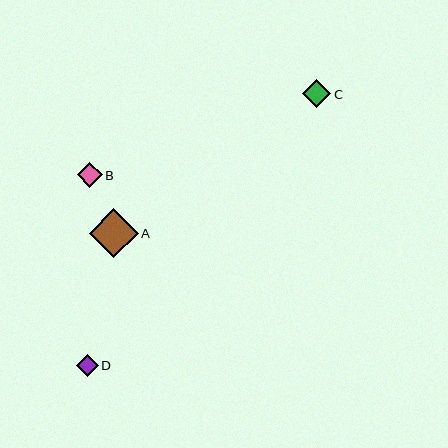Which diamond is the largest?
Diamond A is the largest with a size of approximately 49 pixels.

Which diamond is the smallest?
Diamond D is the smallest with a size of approximately 22 pixels.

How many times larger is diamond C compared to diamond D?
Diamond C is approximately 1.3 times the size of diamond D.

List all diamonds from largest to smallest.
From largest to smallest: A, C, B, D.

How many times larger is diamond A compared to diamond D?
Diamond A is approximately 2.2 times the size of diamond D.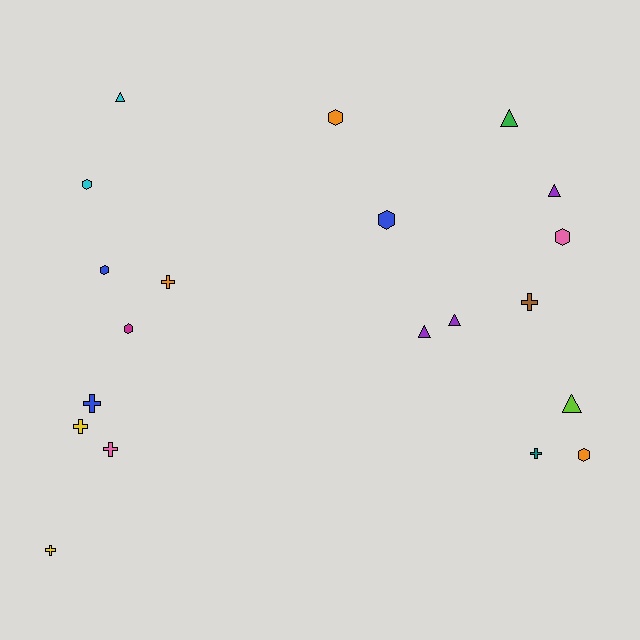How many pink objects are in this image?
There are 2 pink objects.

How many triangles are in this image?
There are 6 triangles.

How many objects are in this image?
There are 20 objects.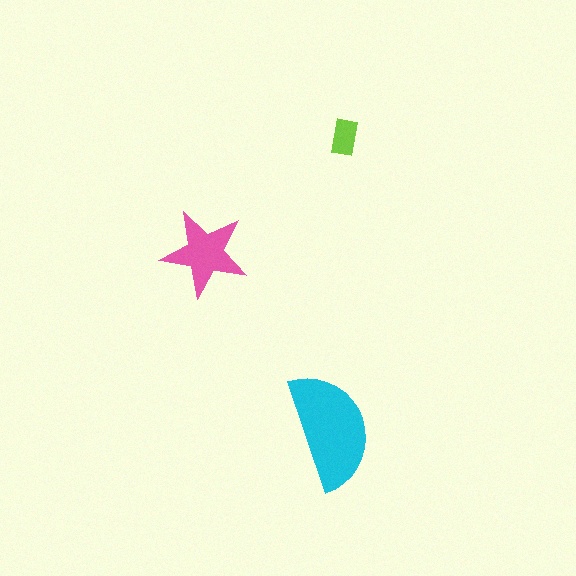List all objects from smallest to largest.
The lime rectangle, the pink star, the cyan semicircle.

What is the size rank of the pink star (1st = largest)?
2nd.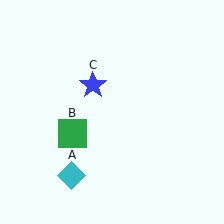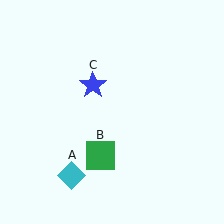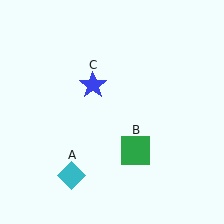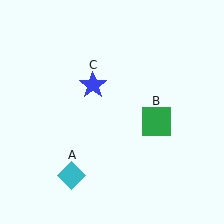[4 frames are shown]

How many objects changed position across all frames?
1 object changed position: green square (object B).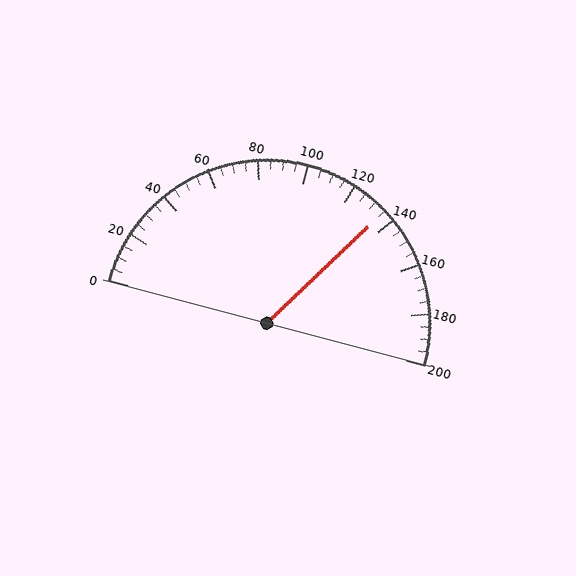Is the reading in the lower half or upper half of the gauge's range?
The reading is in the upper half of the range (0 to 200).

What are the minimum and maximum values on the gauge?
The gauge ranges from 0 to 200.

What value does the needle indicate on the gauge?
The needle indicates approximately 135.